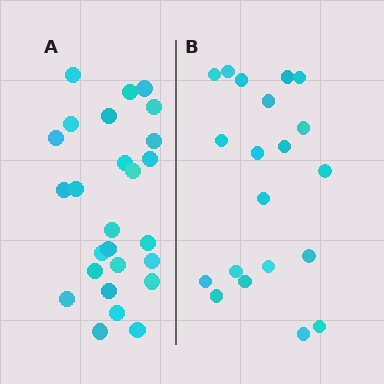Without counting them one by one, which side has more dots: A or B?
Region A (the left region) has more dots.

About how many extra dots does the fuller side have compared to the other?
Region A has about 6 more dots than region B.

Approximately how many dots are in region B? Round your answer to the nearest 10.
About 20 dots.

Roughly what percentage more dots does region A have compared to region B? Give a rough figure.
About 30% more.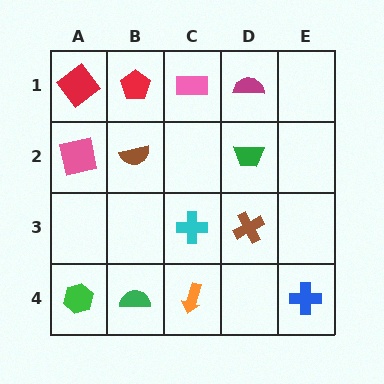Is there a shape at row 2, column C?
No, that cell is empty.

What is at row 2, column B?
A brown semicircle.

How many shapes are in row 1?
4 shapes.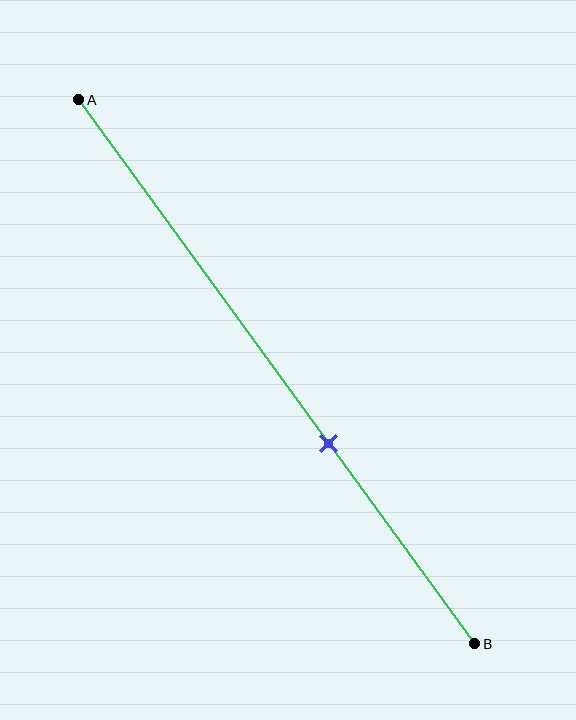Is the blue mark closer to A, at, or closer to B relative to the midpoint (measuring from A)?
The blue mark is closer to point B than the midpoint of segment AB.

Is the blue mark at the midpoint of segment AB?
No, the mark is at about 65% from A, not at the 50% midpoint.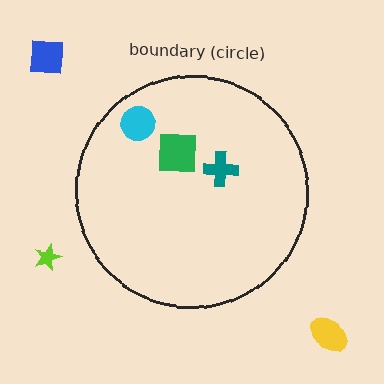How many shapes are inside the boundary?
3 inside, 3 outside.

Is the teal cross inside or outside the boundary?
Inside.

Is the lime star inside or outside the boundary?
Outside.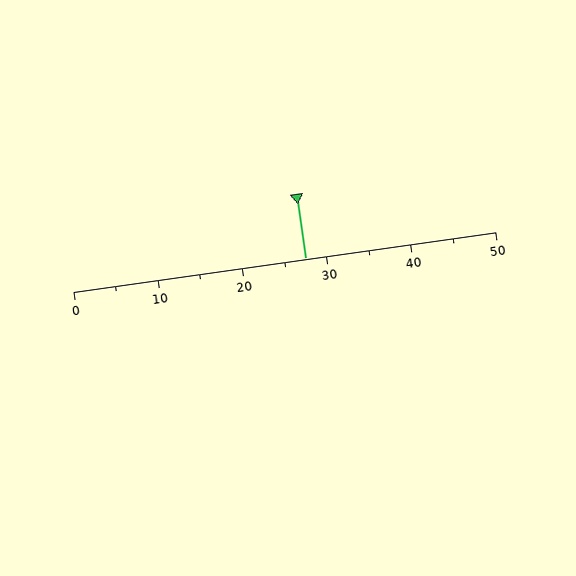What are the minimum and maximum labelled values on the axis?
The axis runs from 0 to 50.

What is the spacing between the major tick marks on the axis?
The major ticks are spaced 10 apart.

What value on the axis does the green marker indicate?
The marker indicates approximately 27.5.